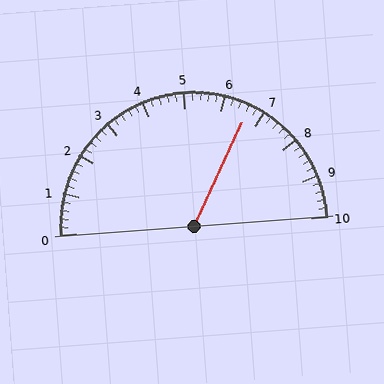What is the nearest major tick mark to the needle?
The nearest major tick mark is 7.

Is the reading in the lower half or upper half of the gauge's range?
The reading is in the upper half of the range (0 to 10).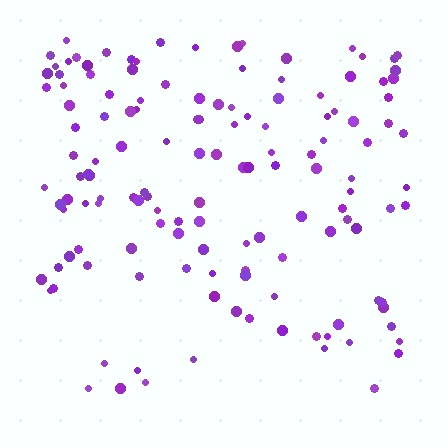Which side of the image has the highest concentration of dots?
The top.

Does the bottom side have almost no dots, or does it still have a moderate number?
Still a moderate number, just noticeably fewer than the top.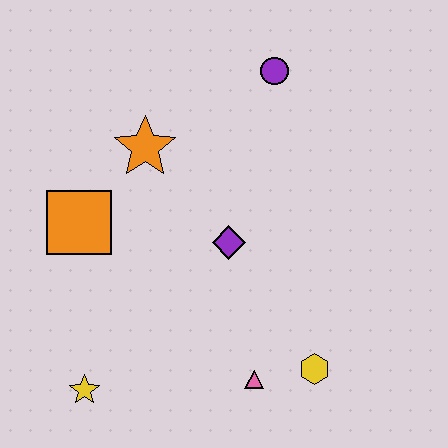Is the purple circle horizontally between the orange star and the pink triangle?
No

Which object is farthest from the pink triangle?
The purple circle is farthest from the pink triangle.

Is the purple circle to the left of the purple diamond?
No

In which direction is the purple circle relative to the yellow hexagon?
The purple circle is above the yellow hexagon.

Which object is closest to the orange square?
The orange star is closest to the orange square.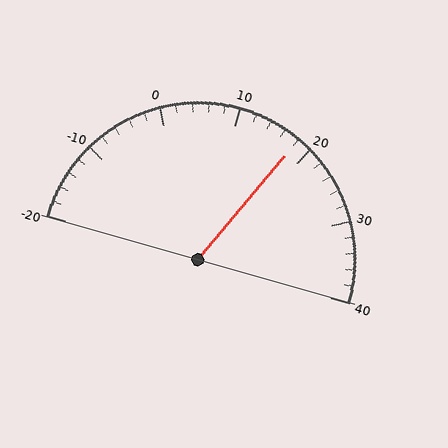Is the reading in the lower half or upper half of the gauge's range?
The reading is in the upper half of the range (-20 to 40).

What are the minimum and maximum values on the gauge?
The gauge ranges from -20 to 40.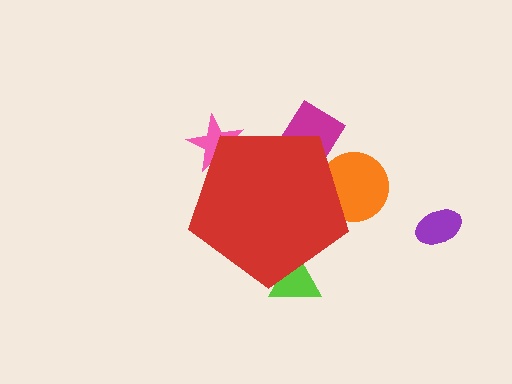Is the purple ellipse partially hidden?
No, the purple ellipse is fully visible.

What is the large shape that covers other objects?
A red pentagon.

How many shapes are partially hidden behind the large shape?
4 shapes are partially hidden.